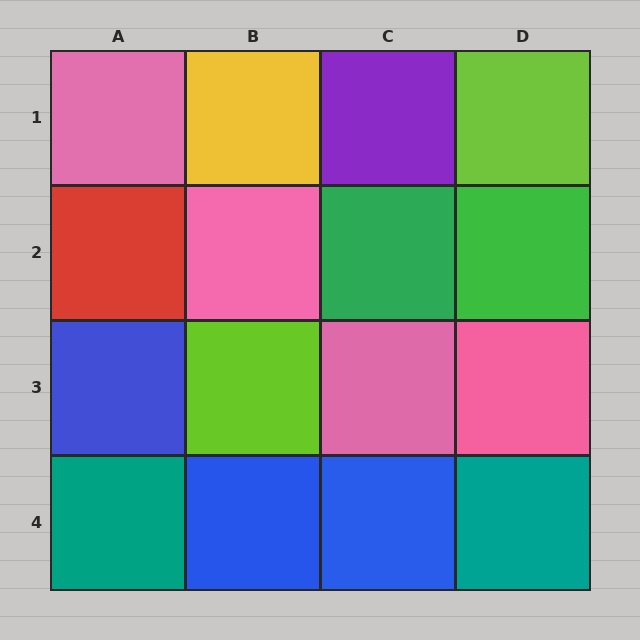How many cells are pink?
4 cells are pink.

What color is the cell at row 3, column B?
Lime.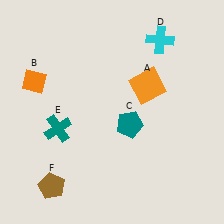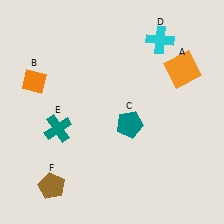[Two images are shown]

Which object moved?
The orange square (A) moved right.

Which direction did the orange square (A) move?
The orange square (A) moved right.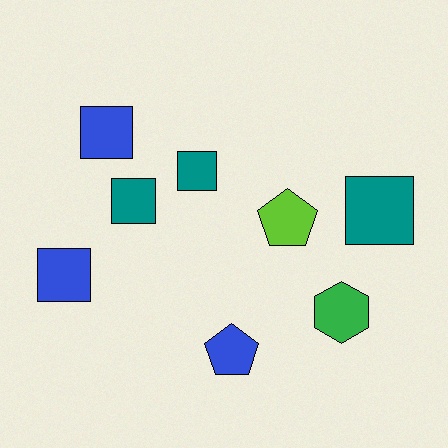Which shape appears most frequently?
Square, with 5 objects.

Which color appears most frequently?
Blue, with 3 objects.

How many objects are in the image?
There are 8 objects.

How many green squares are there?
There are no green squares.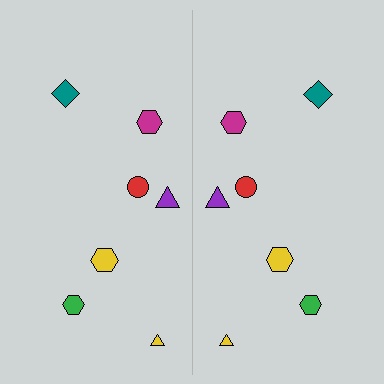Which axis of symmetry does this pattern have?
The pattern has a vertical axis of symmetry running through the center of the image.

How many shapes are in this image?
There are 14 shapes in this image.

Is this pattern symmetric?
Yes, this pattern has bilateral (reflection) symmetry.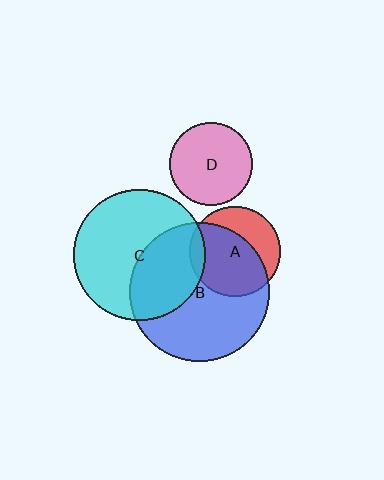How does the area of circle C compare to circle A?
Approximately 2.1 times.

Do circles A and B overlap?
Yes.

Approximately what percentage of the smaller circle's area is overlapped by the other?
Approximately 65%.